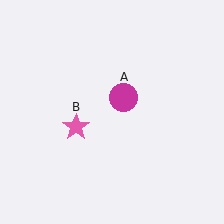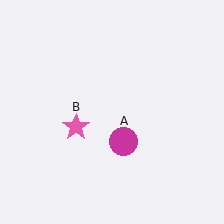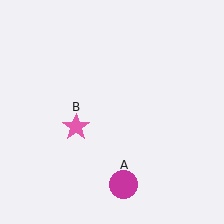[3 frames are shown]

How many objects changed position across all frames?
1 object changed position: magenta circle (object A).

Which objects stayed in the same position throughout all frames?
Pink star (object B) remained stationary.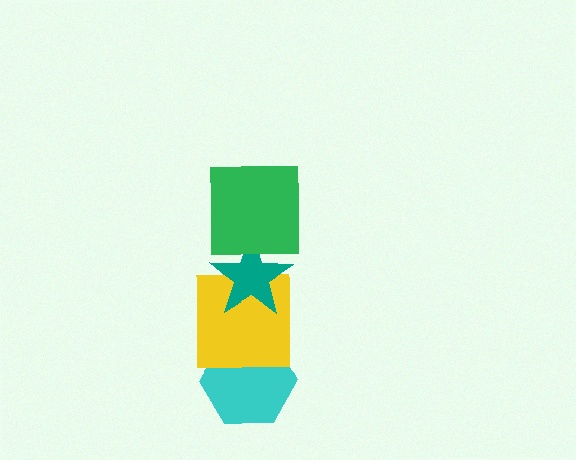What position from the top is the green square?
The green square is 1st from the top.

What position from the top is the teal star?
The teal star is 2nd from the top.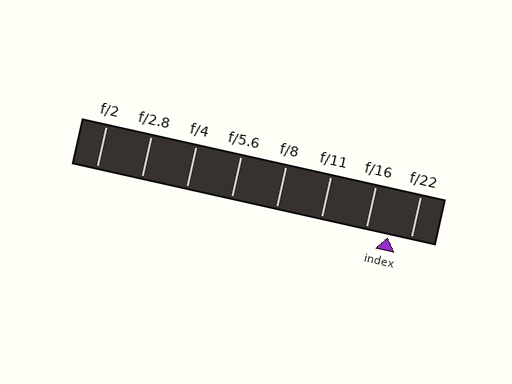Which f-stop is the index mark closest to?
The index mark is closest to f/22.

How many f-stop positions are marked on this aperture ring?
There are 8 f-stop positions marked.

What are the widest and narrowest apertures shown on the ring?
The widest aperture shown is f/2 and the narrowest is f/22.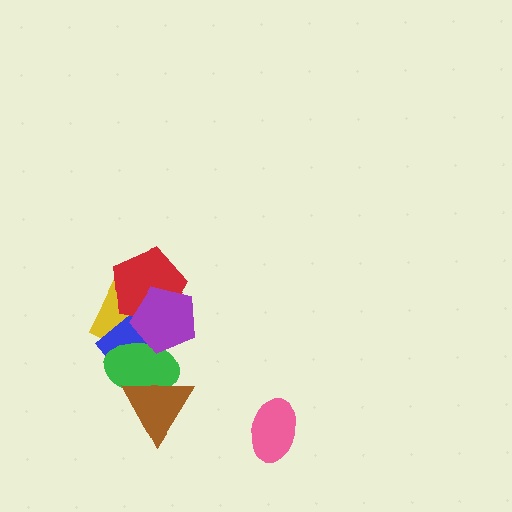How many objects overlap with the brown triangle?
1 object overlaps with the brown triangle.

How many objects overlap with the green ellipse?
4 objects overlap with the green ellipse.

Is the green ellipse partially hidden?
Yes, it is partially covered by another shape.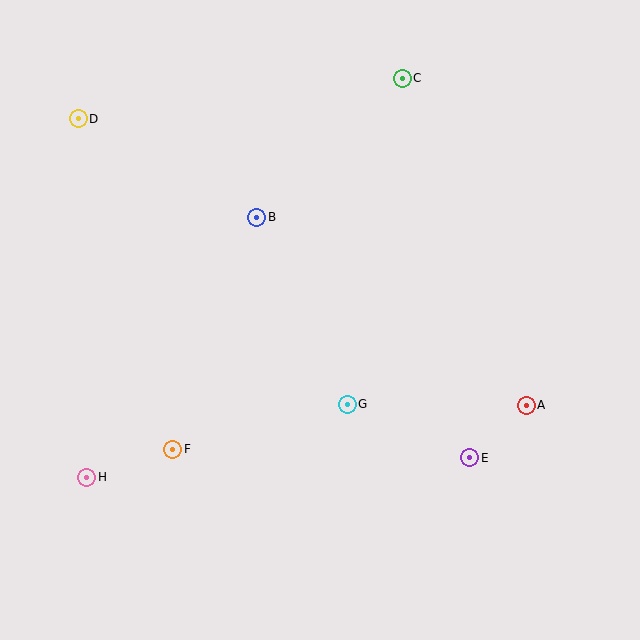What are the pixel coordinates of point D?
Point D is at (78, 119).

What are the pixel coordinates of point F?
Point F is at (173, 449).